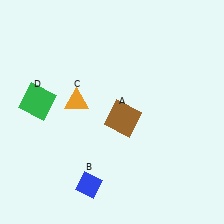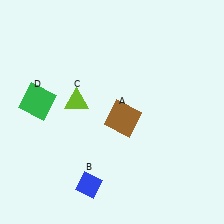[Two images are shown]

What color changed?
The triangle (C) changed from orange in Image 1 to lime in Image 2.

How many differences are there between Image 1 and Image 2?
There is 1 difference between the two images.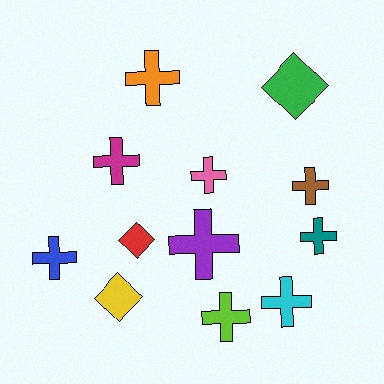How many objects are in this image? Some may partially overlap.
There are 12 objects.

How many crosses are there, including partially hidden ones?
There are 9 crosses.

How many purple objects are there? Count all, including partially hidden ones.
There is 1 purple object.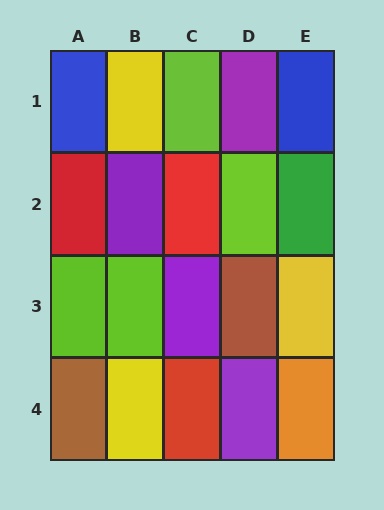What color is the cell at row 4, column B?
Yellow.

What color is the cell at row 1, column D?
Purple.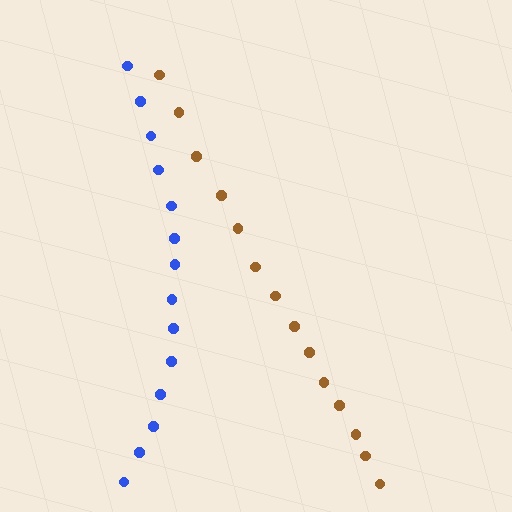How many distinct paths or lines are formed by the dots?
There are 2 distinct paths.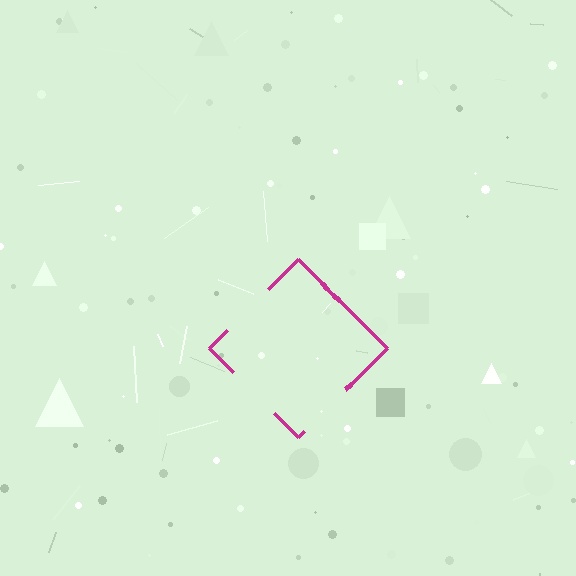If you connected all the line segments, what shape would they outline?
They would outline a diamond.